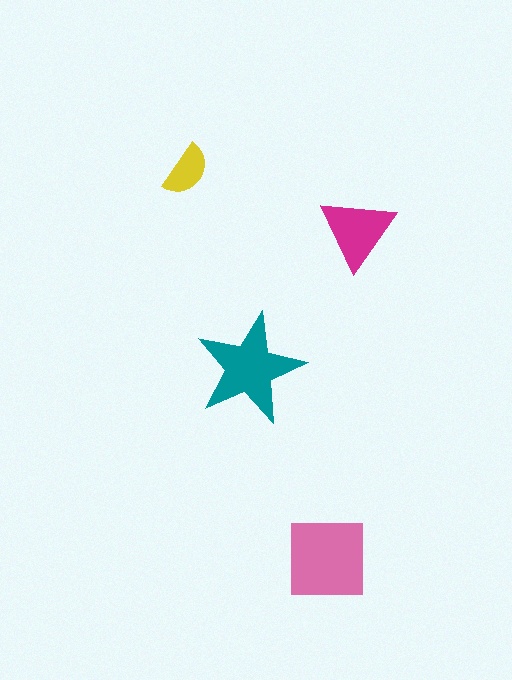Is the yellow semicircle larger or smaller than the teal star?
Smaller.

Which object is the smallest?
The yellow semicircle.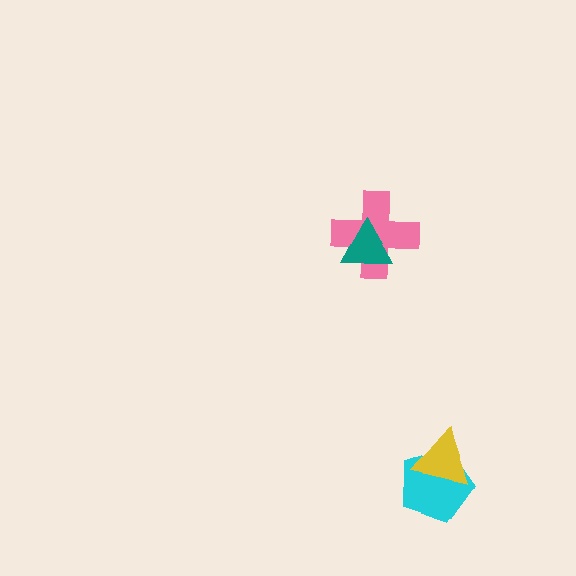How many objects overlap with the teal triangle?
1 object overlaps with the teal triangle.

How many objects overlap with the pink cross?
1 object overlaps with the pink cross.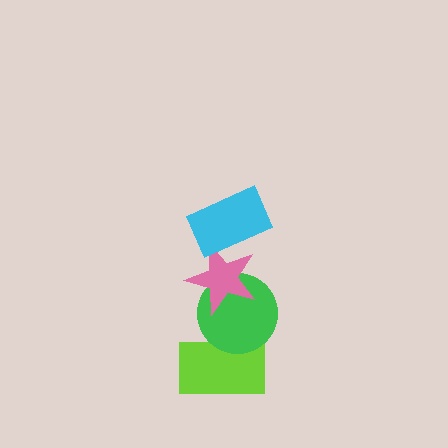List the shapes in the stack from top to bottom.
From top to bottom: the cyan rectangle, the pink star, the green circle, the lime rectangle.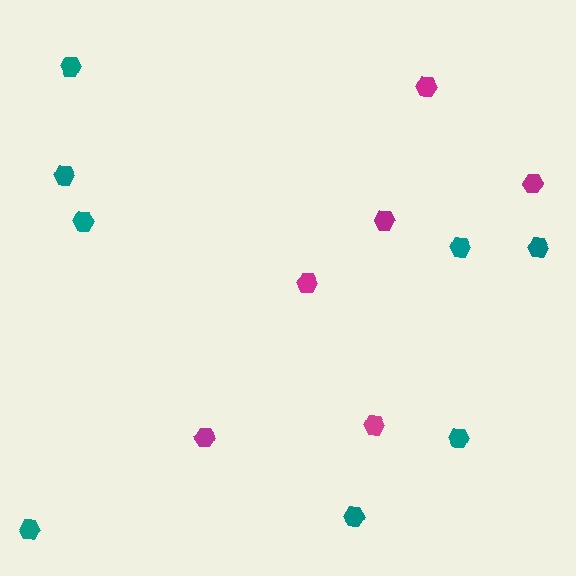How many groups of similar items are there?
There are 2 groups: one group of teal hexagons (8) and one group of magenta hexagons (6).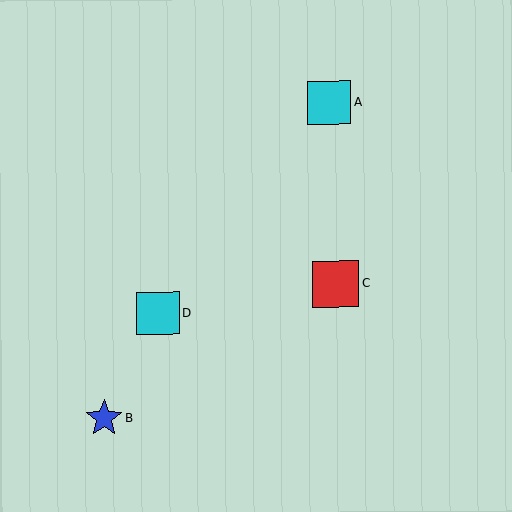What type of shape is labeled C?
Shape C is a red square.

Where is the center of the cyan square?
The center of the cyan square is at (329, 102).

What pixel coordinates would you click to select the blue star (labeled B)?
Click at (104, 418) to select the blue star B.